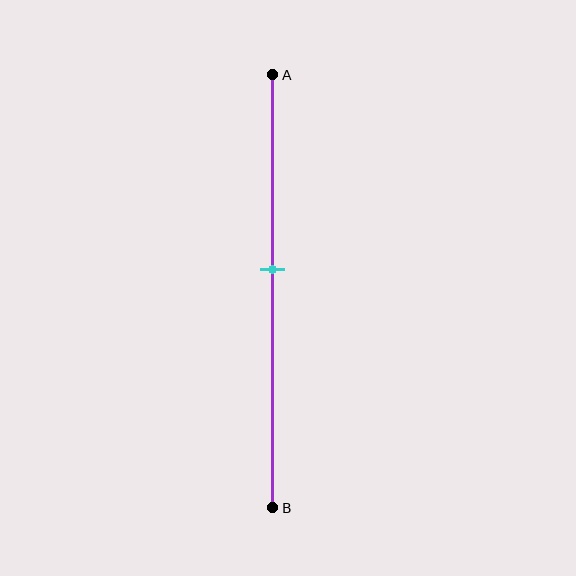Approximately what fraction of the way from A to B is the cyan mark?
The cyan mark is approximately 45% of the way from A to B.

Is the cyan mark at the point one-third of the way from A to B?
No, the mark is at about 45% from A, not at the 33% one-third point.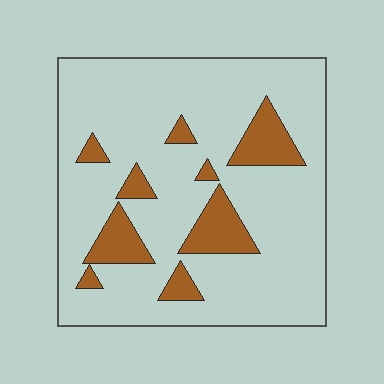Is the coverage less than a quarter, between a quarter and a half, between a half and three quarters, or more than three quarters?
Less than a quarter.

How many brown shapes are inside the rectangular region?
9.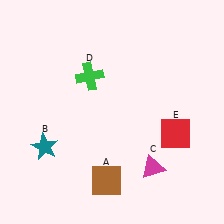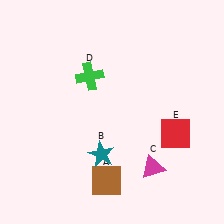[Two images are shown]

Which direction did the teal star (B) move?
The teal star (B) moved right.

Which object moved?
The teal star (B) moved right.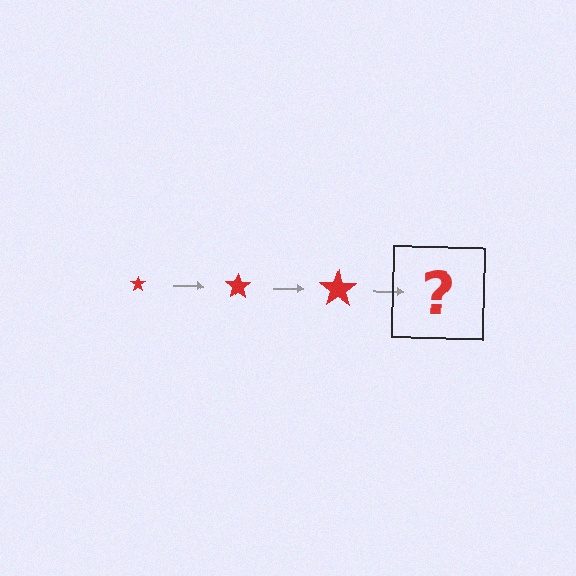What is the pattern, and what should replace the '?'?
The pattern is that the star gets progressively larger each step. The '?' should be a red star, larger than the previous one.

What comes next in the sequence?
The next element should be a red star, larger than the previous one.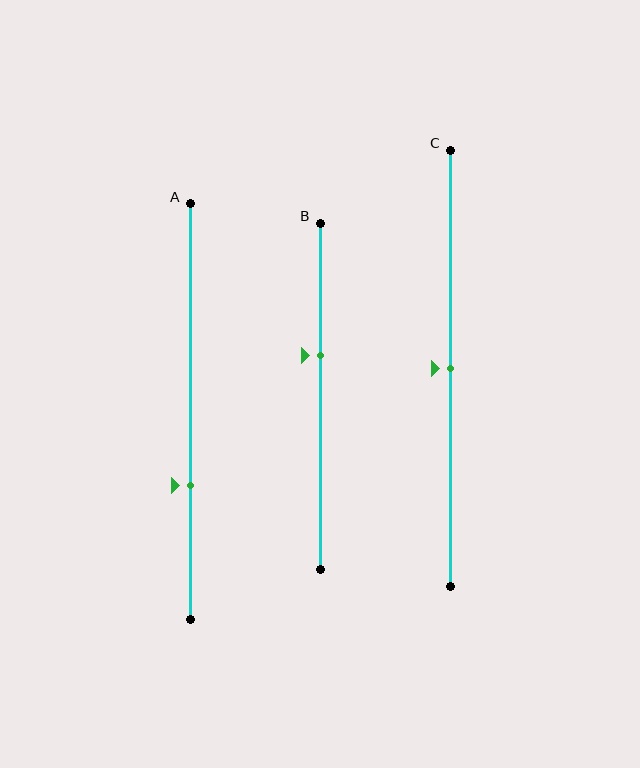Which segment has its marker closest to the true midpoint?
Segment C has its marker closest to the true midpoint.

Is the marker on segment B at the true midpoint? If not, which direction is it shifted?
No, the marker on segment B is shifted upward by about 12% of the segment length.